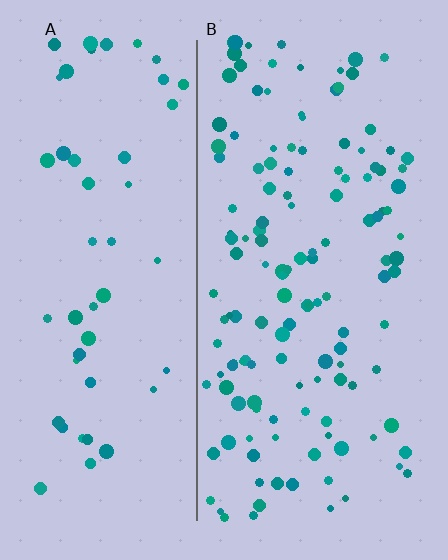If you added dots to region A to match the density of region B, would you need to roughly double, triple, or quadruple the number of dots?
Approximately triple.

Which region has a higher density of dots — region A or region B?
B (the right).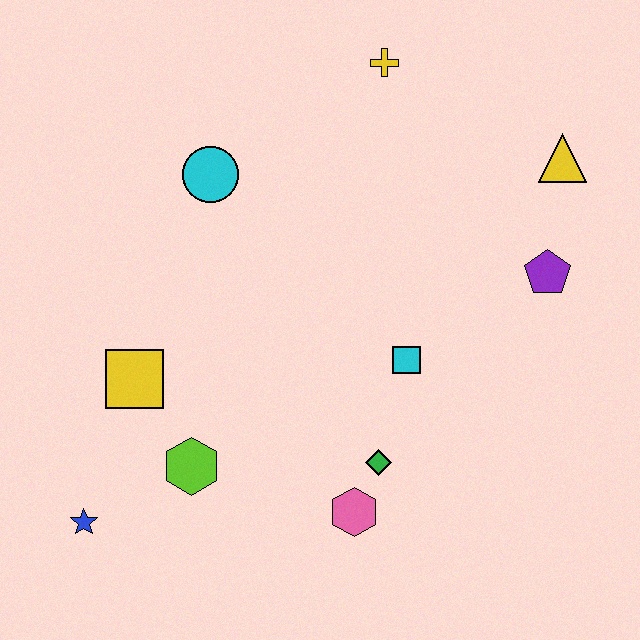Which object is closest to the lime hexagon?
The yellow square is closest to the lime hexagon.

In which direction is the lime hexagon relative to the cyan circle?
The lime hexagon is below the cyan circle.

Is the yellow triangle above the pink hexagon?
Yes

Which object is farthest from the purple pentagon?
The blue star is farthest from the purple pentagon.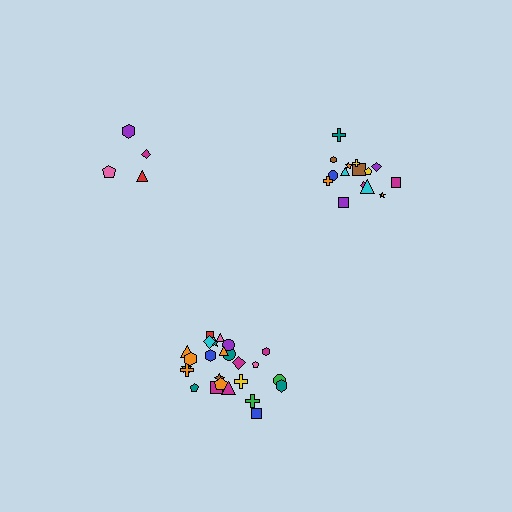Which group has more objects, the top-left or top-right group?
The top-right group.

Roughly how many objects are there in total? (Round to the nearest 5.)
Roughly 45 objects in total.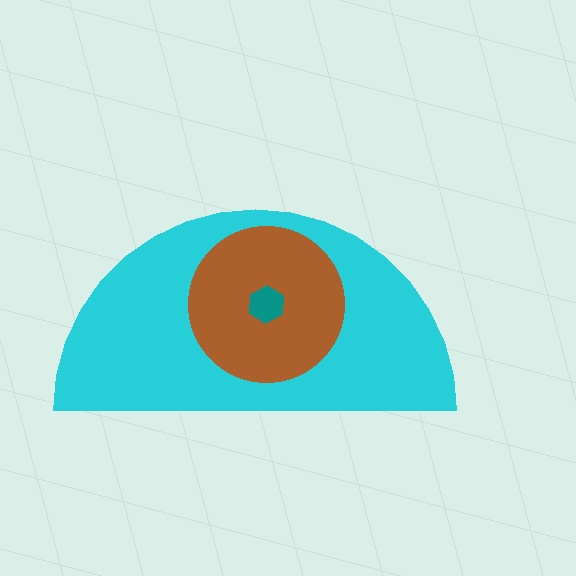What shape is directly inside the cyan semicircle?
The brown circle.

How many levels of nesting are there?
3.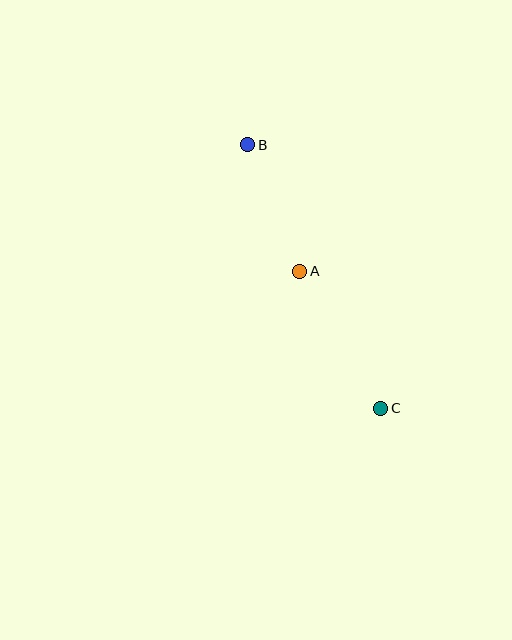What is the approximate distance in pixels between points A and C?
The distance between A and C is approximately 159 pixels.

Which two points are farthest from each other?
Points B and C are farthest from each other.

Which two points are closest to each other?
Points A and B are closest to each other.